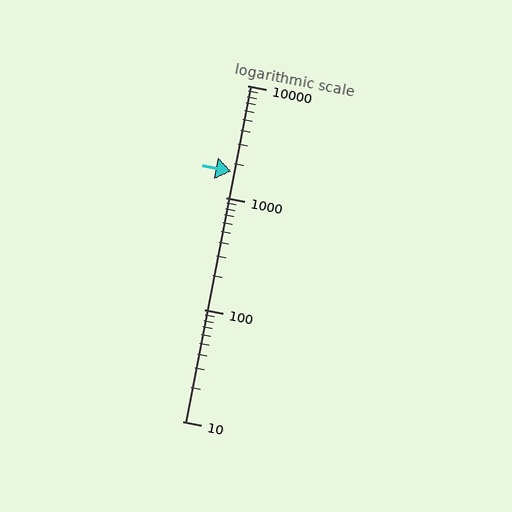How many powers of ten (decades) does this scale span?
The scale spans 3 decades, from 10 to 10000.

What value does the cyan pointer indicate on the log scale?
The pointer indicates approximately 1700.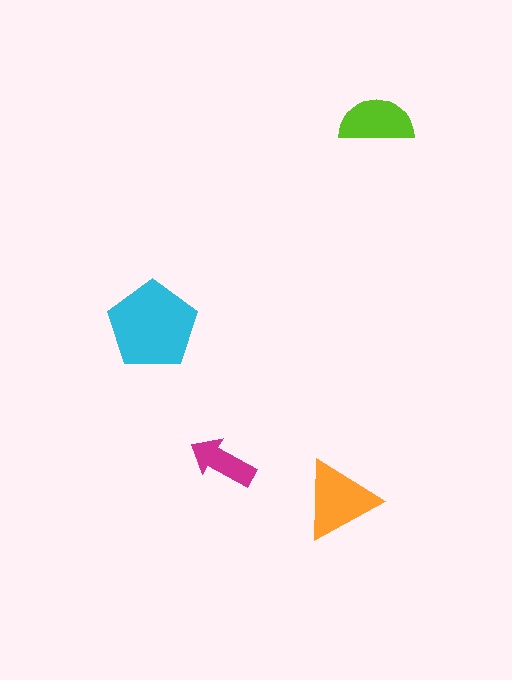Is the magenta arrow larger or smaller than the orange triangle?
Smaller.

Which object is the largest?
The cyan pentagon.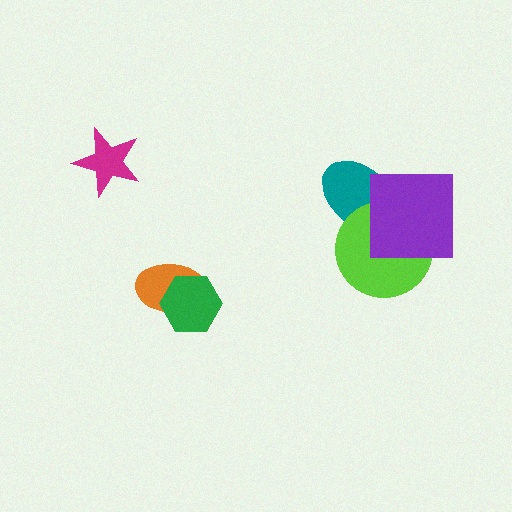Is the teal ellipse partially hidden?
Yes, it is partially covered by another shape.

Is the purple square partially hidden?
No, no other shape covers it.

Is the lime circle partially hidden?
Yes, it is partially covered by another shape.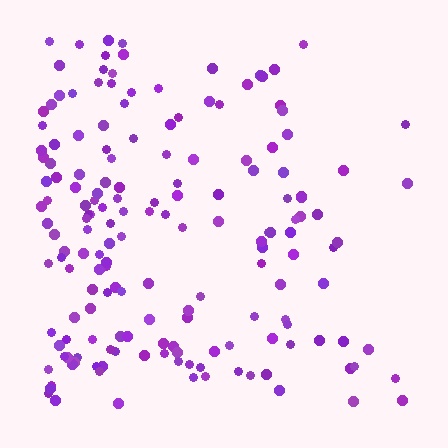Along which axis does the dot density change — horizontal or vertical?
Horizontal.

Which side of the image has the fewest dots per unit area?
The right.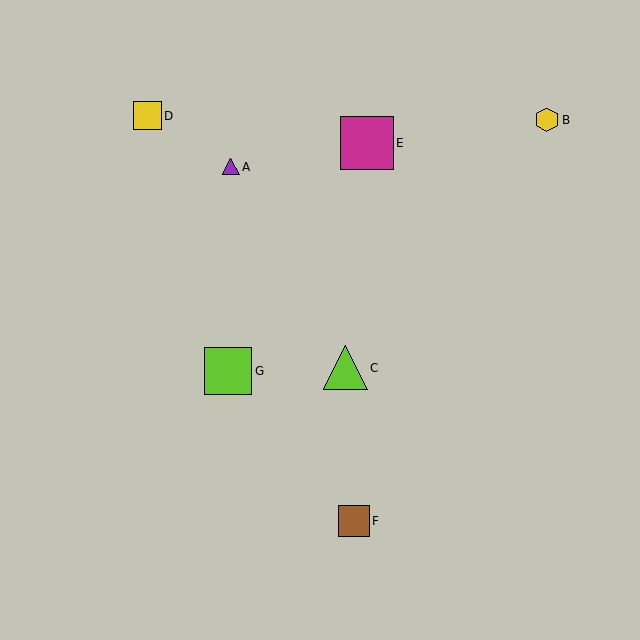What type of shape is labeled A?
Shape A is a purple triangle.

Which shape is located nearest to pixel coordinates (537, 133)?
The yellow hexagon (labeled B) at (547, 120) is nearest to that location.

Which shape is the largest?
The magenta square (labeled E) is the largest.